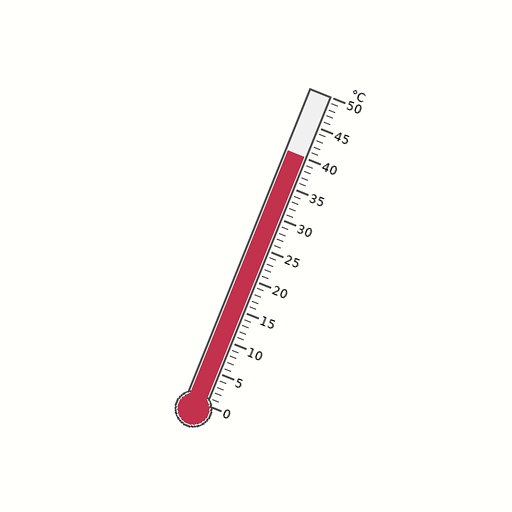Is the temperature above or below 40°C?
The temperature is at 40°C.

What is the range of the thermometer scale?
The thermometer scale ranges from 0°C to 50°C.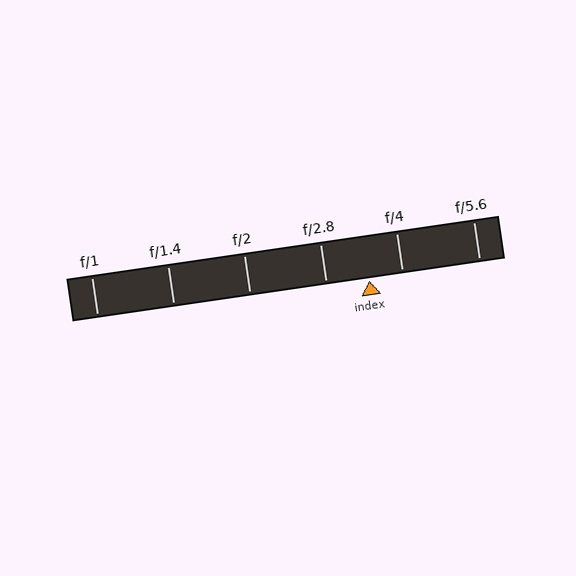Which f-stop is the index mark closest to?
The index mark is closest to f/4.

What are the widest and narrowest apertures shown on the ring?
The widest aperture shown is f/1 and the narrowest is f/5.6.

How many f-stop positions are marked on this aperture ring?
There are 6 f-stop positions marked.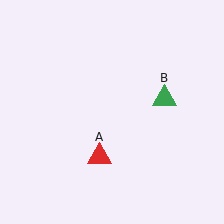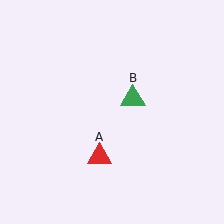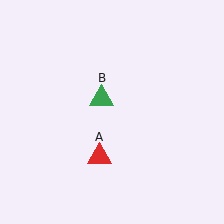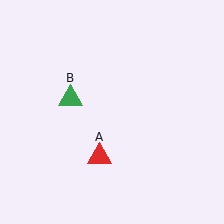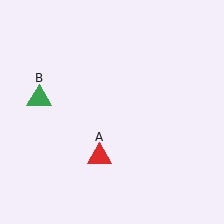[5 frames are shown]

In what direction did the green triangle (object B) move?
The green triangle (object B) moved left.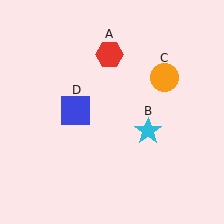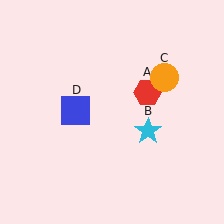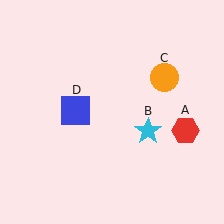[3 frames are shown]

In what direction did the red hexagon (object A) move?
The red hexagon (object A) moved down and to the right.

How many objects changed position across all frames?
1 object changed position: red hexagon (object A).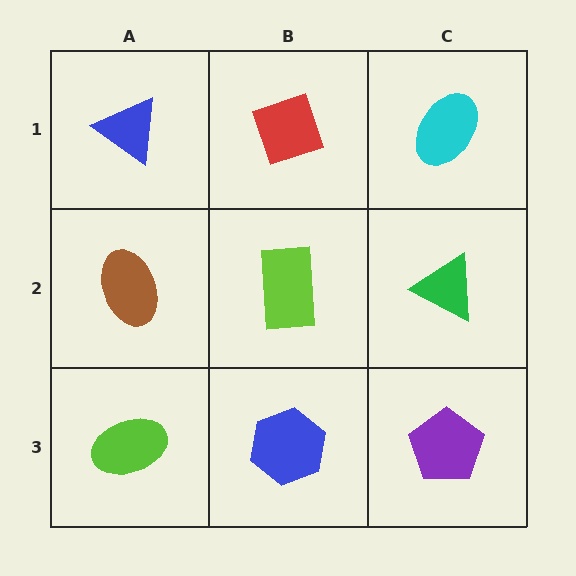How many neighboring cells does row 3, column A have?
2.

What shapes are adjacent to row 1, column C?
A green triangle (row 2, column C), a red diamond (row 1, column B).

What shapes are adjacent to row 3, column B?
A lime rectangle (row 2, column B), a lime ellipse (row 3, column A), a purple pentagon (row 3, column C).